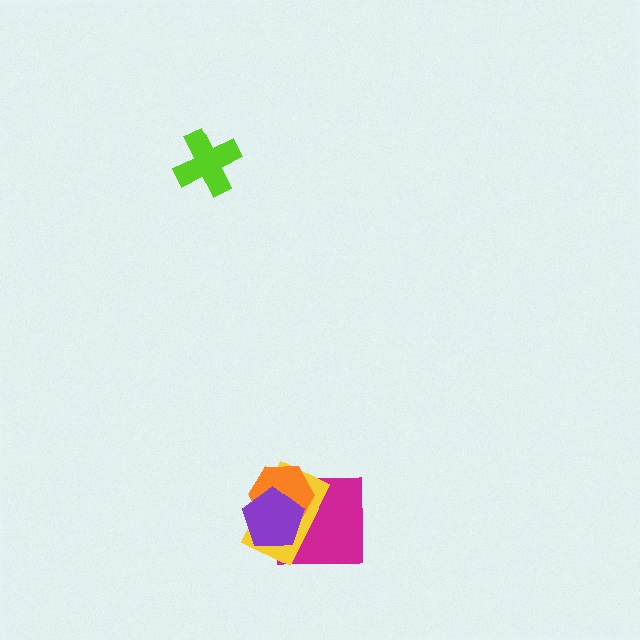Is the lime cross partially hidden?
No, no other shape covers it.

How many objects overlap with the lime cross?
0 objects overlap with the lime cross.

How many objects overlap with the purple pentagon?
3 objects overlap with the purple pentagon.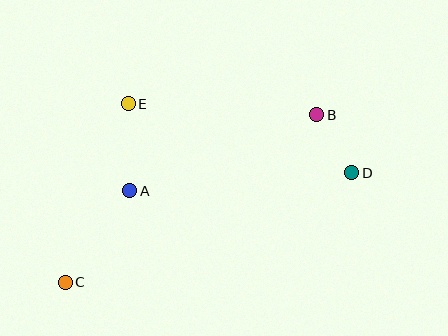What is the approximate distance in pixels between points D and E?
The distance between D and E is approximately 234 pixels.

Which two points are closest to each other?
Points B and D are closest to each other.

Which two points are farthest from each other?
Points C and D are farthest from each other.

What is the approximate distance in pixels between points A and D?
The distance between A and D is approximately 223 pixels.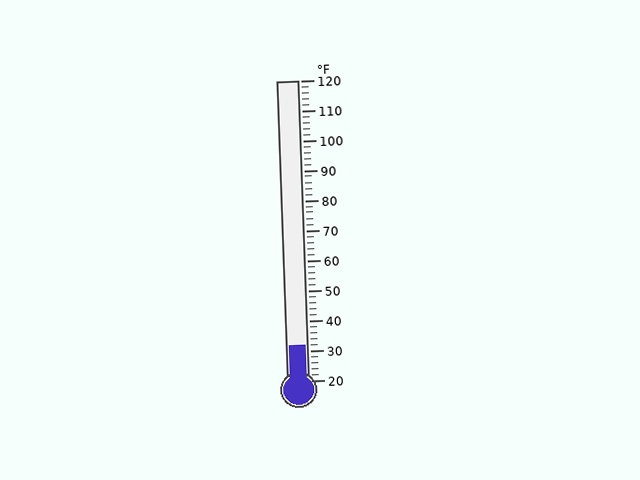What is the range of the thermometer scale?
The thermometer scale ranges from 20°F to 120°F.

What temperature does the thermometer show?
The thermometer shows approximately 32°F.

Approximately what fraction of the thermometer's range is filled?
The thermometer is filled to approximately 10% of its range.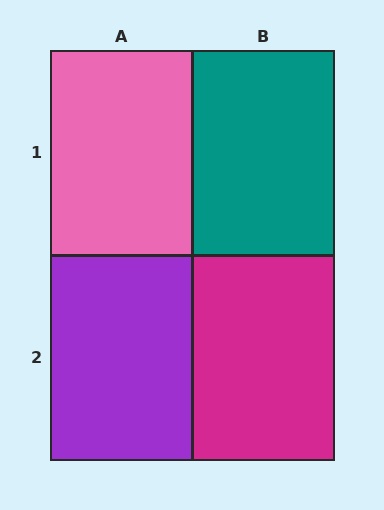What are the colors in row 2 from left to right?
Purple, magenta.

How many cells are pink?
1 cell is pink.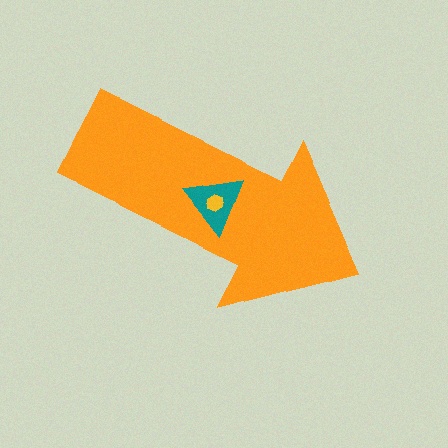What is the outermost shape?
The orange arrow.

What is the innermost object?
The yellow hexagon.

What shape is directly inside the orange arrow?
The teal triangle.